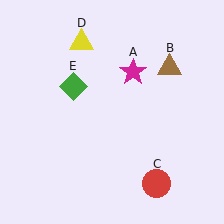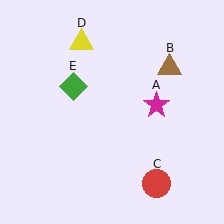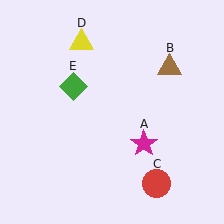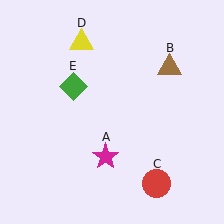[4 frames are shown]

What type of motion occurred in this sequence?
The magenta star (object A) rotated clockwise around the center of the scene.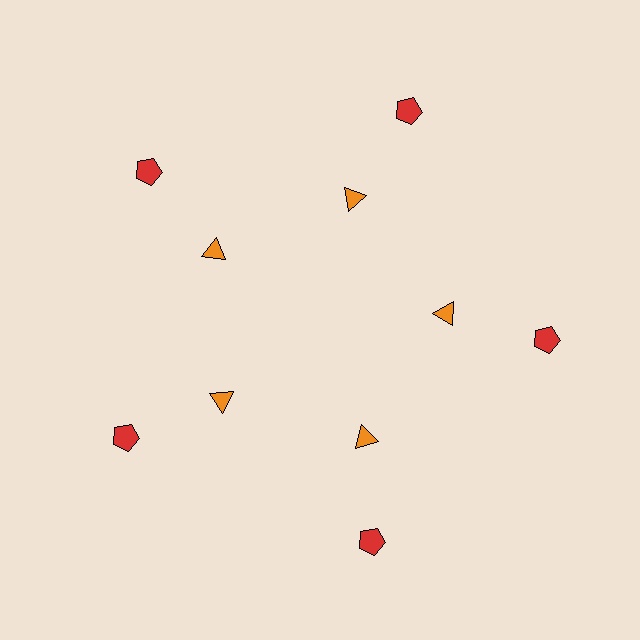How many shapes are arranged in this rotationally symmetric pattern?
There are 10 shapes, arranged in 5 groups of 2.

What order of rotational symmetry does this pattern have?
This pattern has 5-fold rotational symmetry.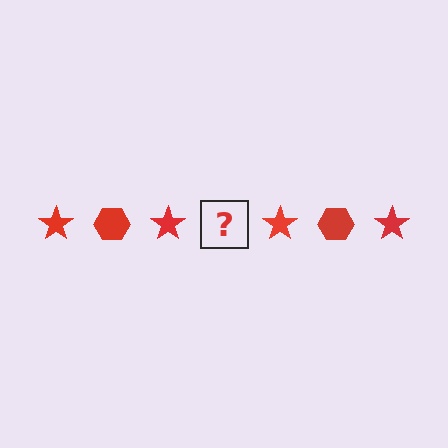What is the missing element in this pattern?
The missing element is a red hexagon.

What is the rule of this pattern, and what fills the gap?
The rule is that the pattern cycles through star, hexagon shapes in red. The gap should be filled with a red hexagon.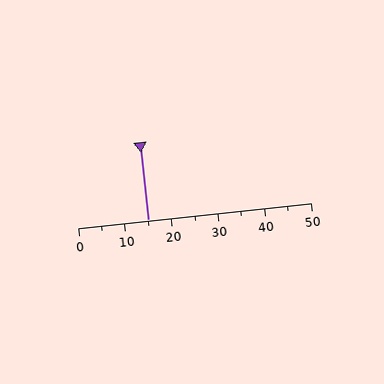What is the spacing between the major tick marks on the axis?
The major ticks are spaced 10 apart.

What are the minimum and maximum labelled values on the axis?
The axis runs from 0 to 50.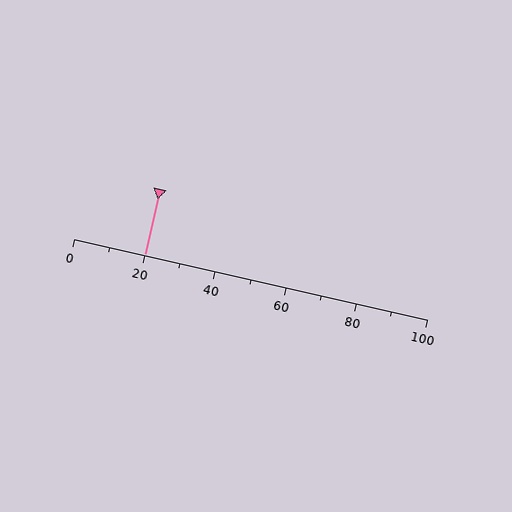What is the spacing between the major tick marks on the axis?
The major ticks are spaced 20 apart.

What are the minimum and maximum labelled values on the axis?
The axis runs from 0 to 100.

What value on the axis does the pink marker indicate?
The marker indicates approximately 20.